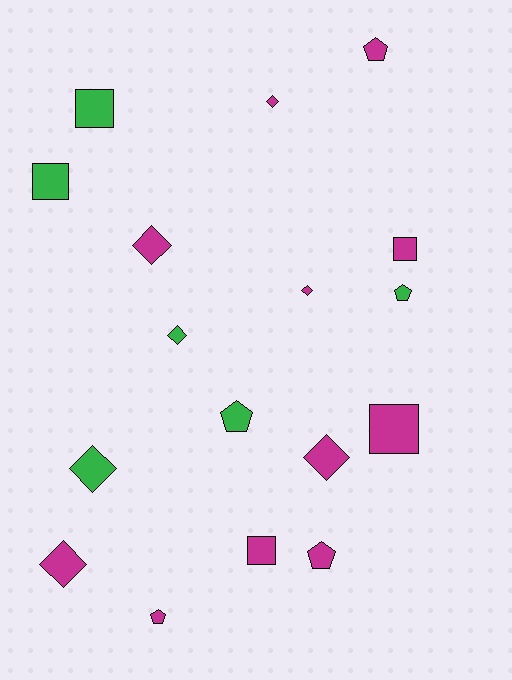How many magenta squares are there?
There are 3 magenta squares.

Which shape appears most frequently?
Diamond, with 7 objects.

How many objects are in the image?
There are 17 objects.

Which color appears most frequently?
Magenta, with 11 objects.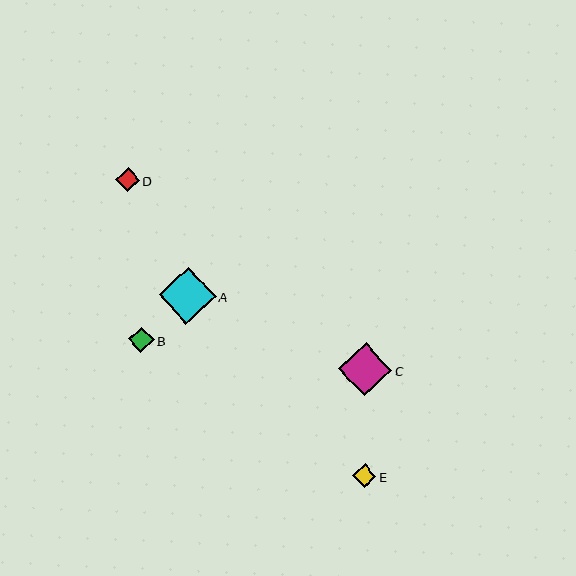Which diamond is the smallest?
Diamond E is the smallest with a size of approximately 23 pixels.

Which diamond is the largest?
Diamond A is the largest with a size of approximately 57 pixels.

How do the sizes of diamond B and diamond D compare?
Diamond B and diamond D are approximately the same size.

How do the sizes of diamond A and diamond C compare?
Diamond A and diamond C are approximately the same size.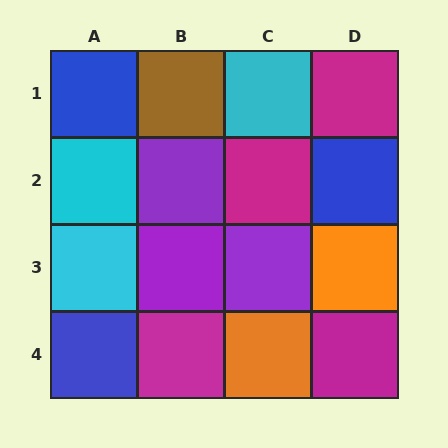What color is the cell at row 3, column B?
Purple.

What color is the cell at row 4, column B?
Magenta.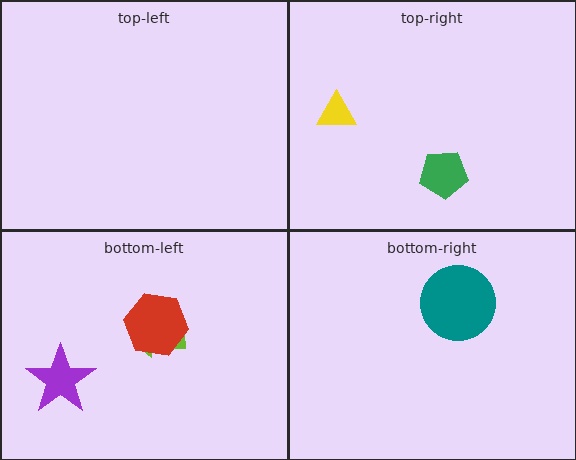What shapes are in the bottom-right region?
The teal circle.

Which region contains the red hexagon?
The bottom-left region.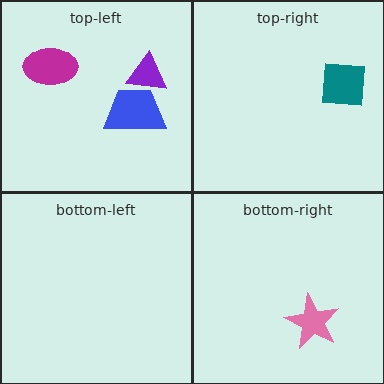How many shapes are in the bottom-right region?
1.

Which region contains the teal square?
The top-right region.